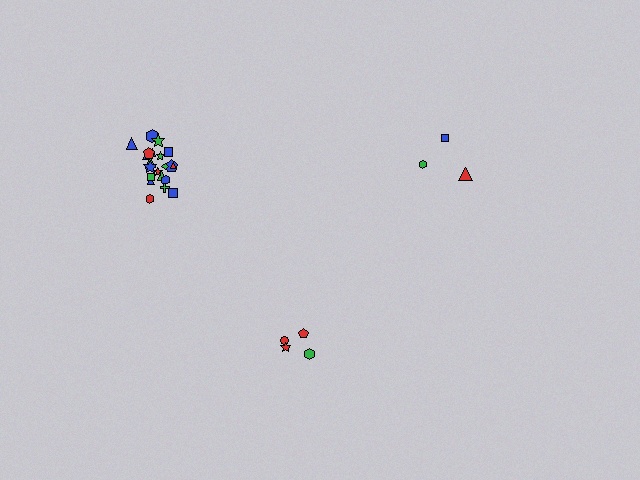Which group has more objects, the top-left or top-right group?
The top-left group.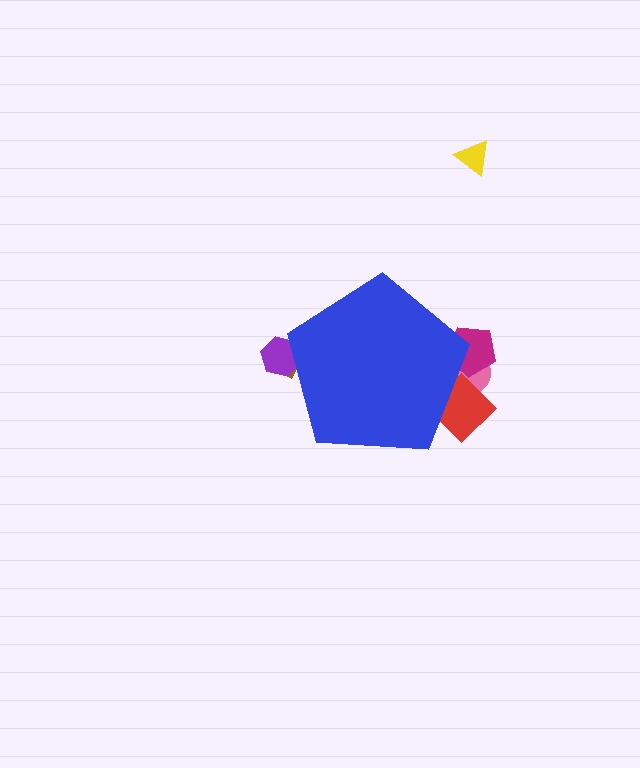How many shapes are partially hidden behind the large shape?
5 shapes are partially hidden.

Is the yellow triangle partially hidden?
No, the yellow triangle is fully visible.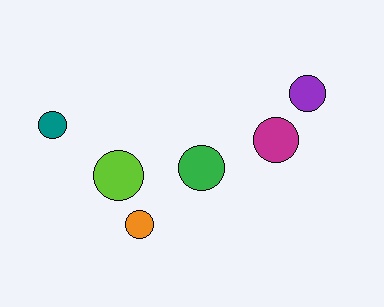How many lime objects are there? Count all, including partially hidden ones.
There is 1 lime object.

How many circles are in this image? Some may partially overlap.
There are 6 circles.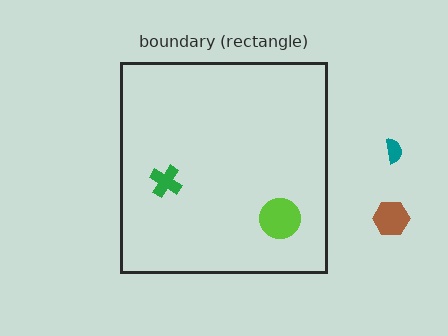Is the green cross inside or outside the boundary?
Inside.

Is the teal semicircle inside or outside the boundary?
Outside.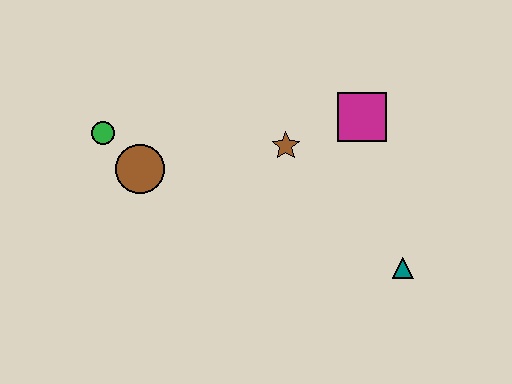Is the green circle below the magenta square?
Yes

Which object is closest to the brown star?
The magenta square is closest to the brown star.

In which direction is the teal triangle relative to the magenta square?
The teal triangle is below the magenta square.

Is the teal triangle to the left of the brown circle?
No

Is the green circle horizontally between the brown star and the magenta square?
No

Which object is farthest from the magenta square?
The green circle is farthest from the magenta square.